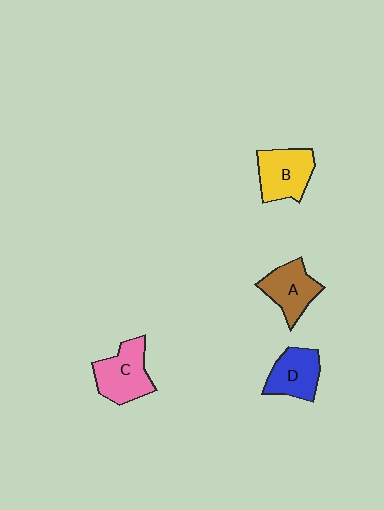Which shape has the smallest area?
Shape D (blue).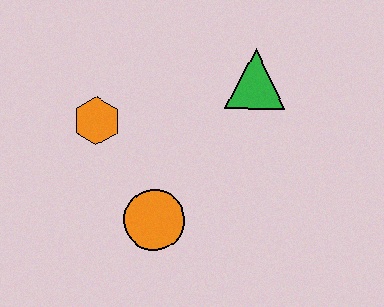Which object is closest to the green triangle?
The orange hexagon is closest to the green triangle.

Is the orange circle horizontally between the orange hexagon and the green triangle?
Yes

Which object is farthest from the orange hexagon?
The green triangle is farthest from the orange hexagon.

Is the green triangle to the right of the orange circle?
Yes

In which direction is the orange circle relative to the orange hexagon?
The orange circle is below the orange hexagon.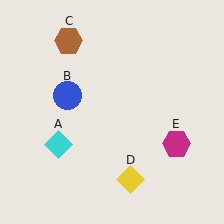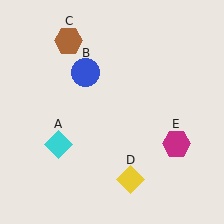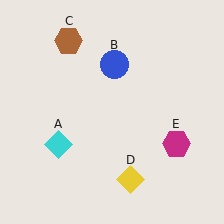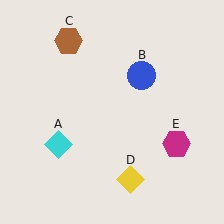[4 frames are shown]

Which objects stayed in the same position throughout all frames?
Cyan diamond (object A) and brown hexagon (object C) and yellow diamond (object D) and magenta hexagon (object E) remained stationary.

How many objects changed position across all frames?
1 object changed position: blue circle (object B).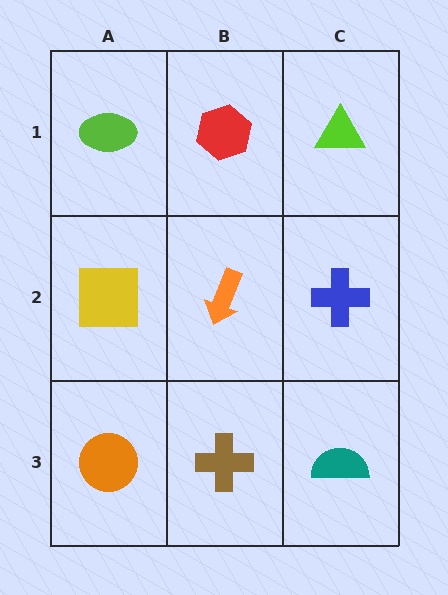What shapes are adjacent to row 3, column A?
A yellow square (row 2, column A), a brown cross (row 3, column B).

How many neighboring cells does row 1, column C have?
2.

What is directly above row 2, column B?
A red hexagon.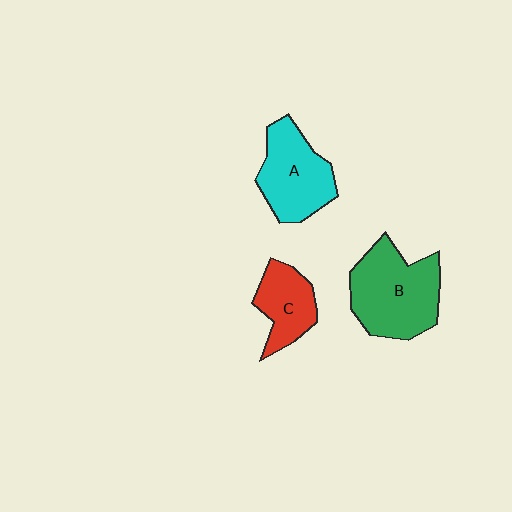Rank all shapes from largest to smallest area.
From largest to smallest: B (green), A (cyan), C (red).